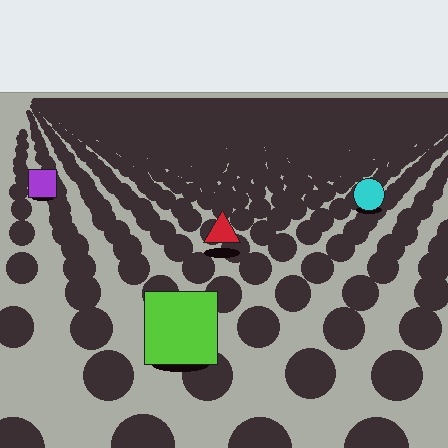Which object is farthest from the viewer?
The purple square is farthest from the viewer. It appears smaller and the ground texture around it is denser.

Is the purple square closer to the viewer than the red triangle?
No. The red triangle is closer — you can tell from the texture gradient: the ground texture is coarser near it.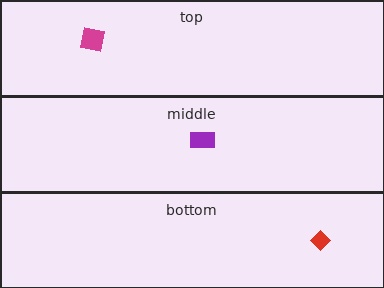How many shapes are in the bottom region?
1.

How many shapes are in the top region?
1.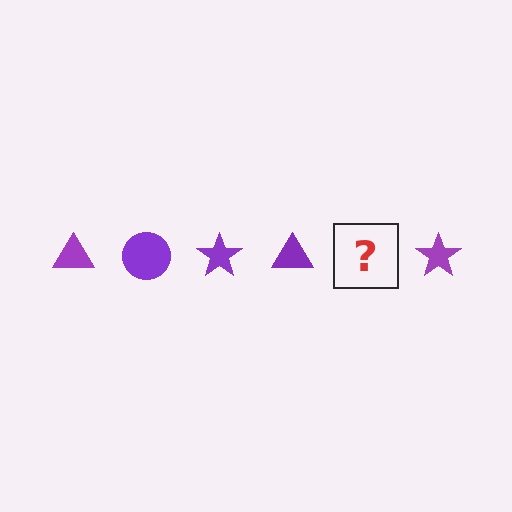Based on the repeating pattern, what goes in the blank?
The blank should be a purple circle.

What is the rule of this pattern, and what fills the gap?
The rule is that the pattern cycles through triangle, circle, star shapes in purple. The gap should be filled with a purple circle.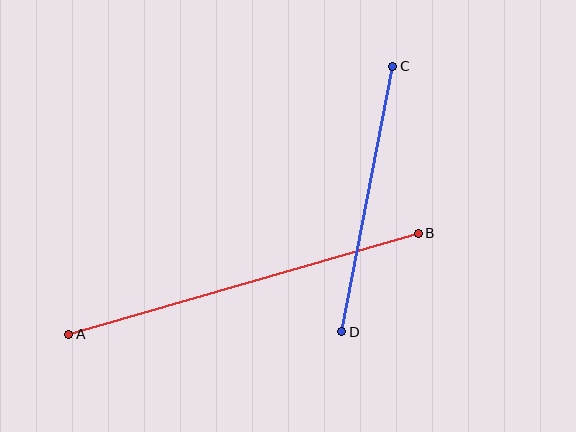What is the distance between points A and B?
The distance is approximately 364 pixels.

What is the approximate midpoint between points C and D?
The midpoint is at approximately (367, 199) pixels.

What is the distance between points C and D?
The distance is approximately 271 pixels.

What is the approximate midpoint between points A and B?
The midpoint is at approximately (244, 284) pixels.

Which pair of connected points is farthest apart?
Points A and B are farthest apart.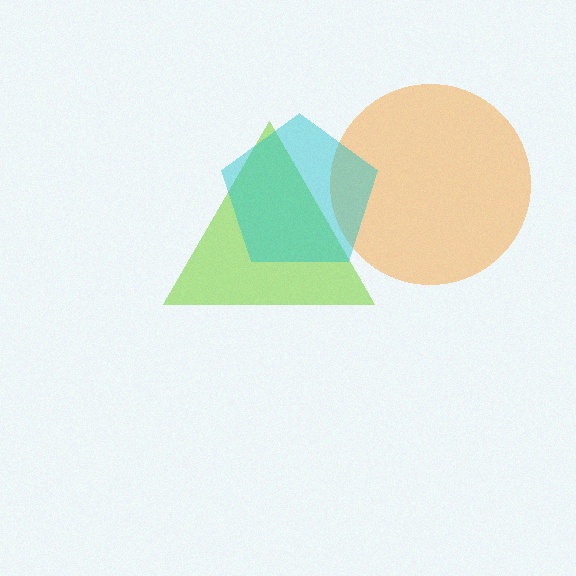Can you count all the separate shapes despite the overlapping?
Yes, there are 3 separate shapes.